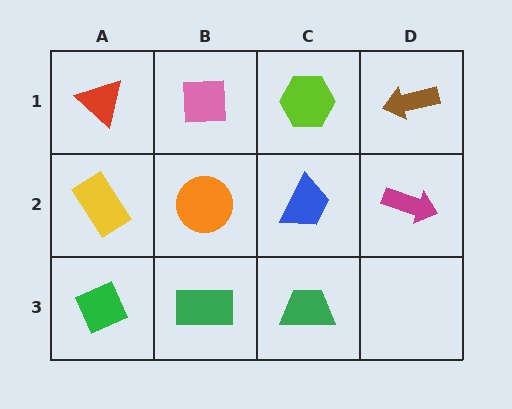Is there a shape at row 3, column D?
No, that cell is empty.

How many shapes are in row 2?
4 shapes.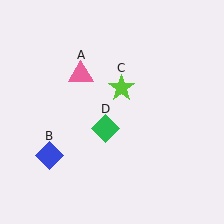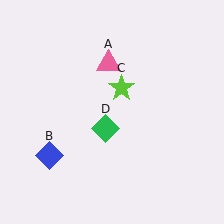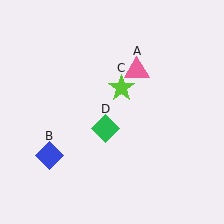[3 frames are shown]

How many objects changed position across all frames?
1 object changed position: pink triangle (object A).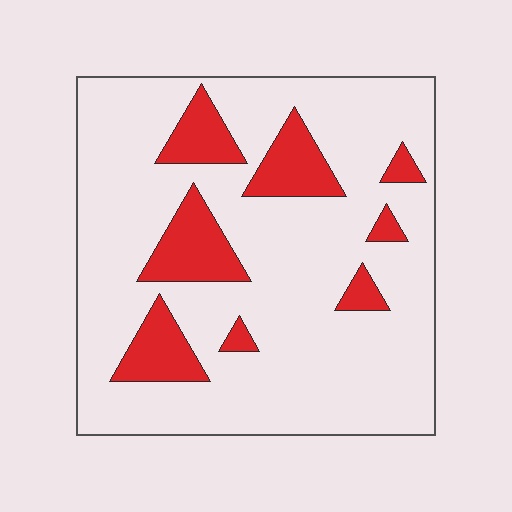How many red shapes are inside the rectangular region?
8.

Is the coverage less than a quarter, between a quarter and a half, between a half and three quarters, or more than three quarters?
Less than a quarter.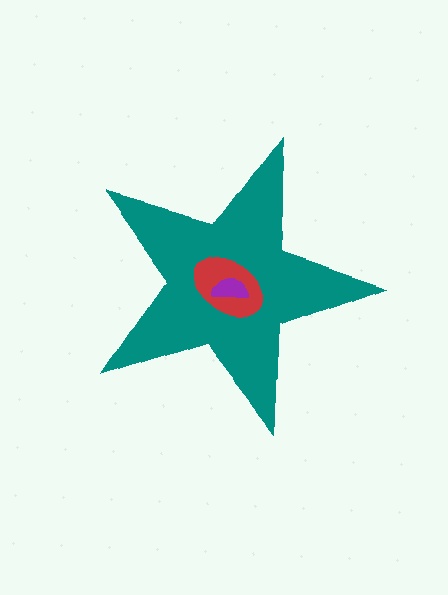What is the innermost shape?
The purple semicircle.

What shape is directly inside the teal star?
The red ellipse.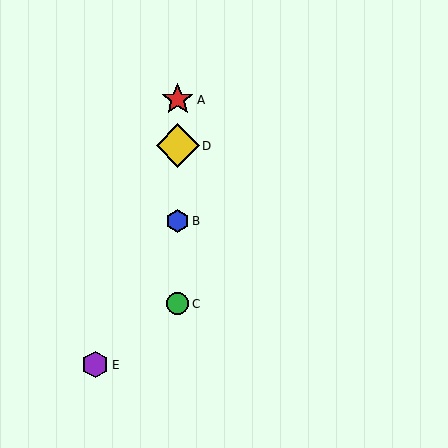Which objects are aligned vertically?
Objects A, B, C, D are aligned vertically.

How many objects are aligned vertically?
4 objects (A, B, C, D) are aligned vertically.